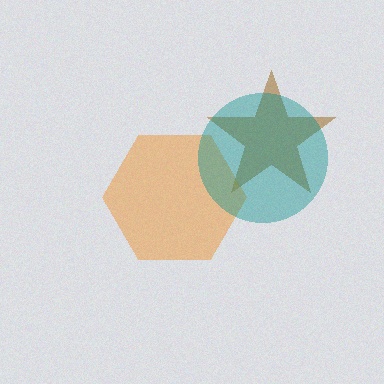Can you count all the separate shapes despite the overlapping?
Yes, there are 3 separate shapes.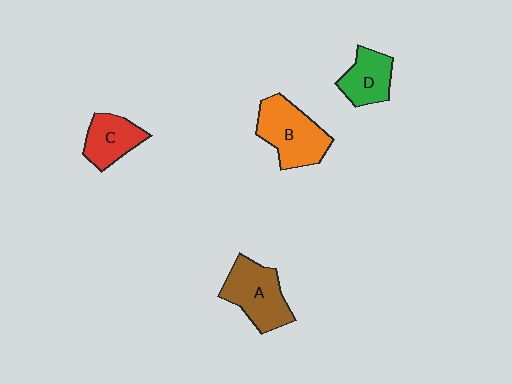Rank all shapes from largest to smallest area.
From largest to smallest: B (orange), A (brown), C (red), D (green).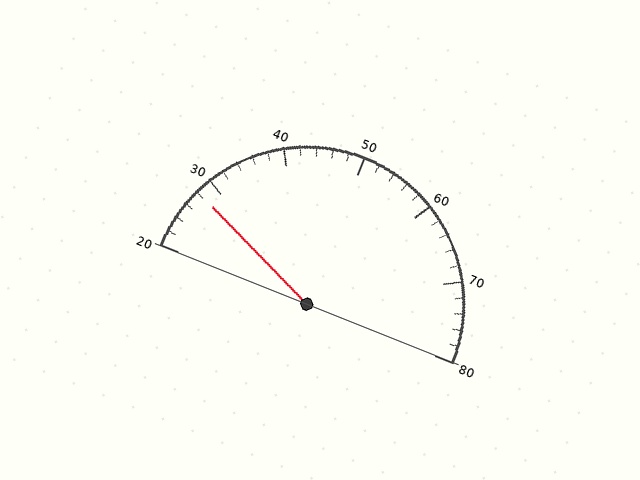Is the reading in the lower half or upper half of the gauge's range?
The reading is in the lower half of the range (20 to 80).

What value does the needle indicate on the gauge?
The needle indicates approximately 28.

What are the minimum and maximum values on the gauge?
The gauge ranges from 20 to 80.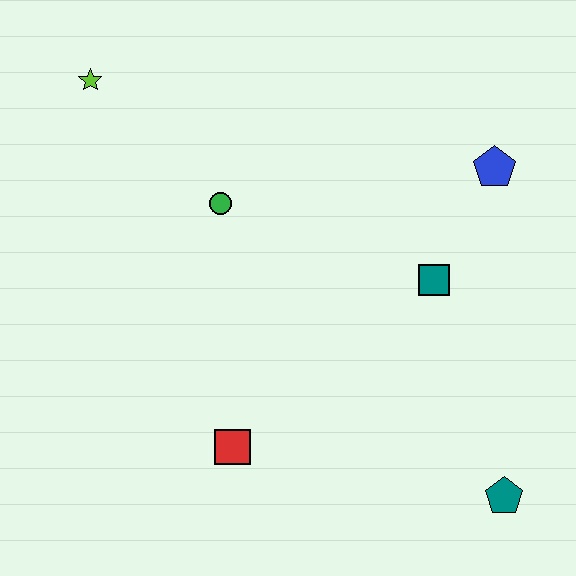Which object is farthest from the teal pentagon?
The lime star is farthest from the teal pentagon.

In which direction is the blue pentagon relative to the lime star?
The blue pentagon is to the right of the lime star.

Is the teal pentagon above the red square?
No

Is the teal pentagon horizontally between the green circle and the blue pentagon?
No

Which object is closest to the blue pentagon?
The teal square is closest to the blue pentagon.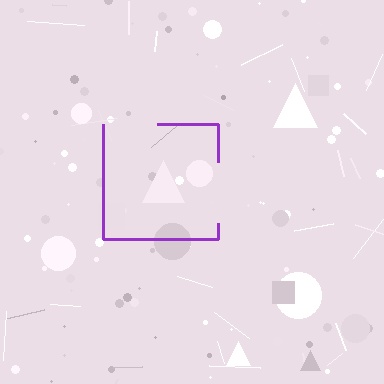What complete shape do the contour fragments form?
The contour fragments form a square.